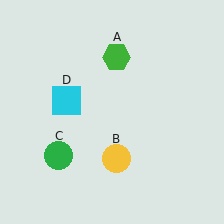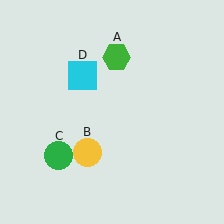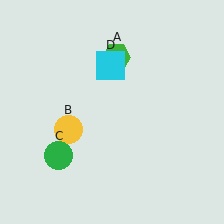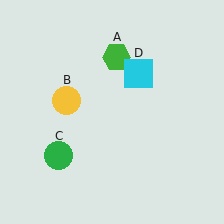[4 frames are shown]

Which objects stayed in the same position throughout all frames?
Green hexagon (object A) and green circle (object C) remained stationary.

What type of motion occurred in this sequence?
The yellow circle (object B), cyan square (object D) rotated clockwise around the center of the scene.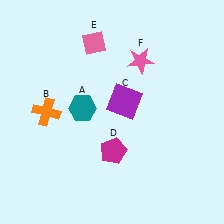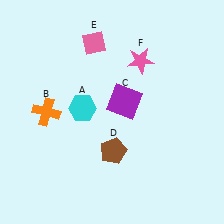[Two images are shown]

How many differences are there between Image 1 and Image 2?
There are 2 differences between the two images.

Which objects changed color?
A changed from teal to cyan. D changed from magenta to brown.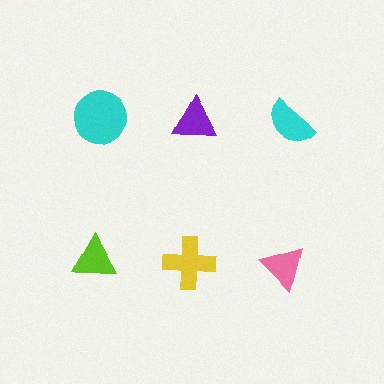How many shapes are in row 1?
3 shapes.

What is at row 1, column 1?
A cyan circle.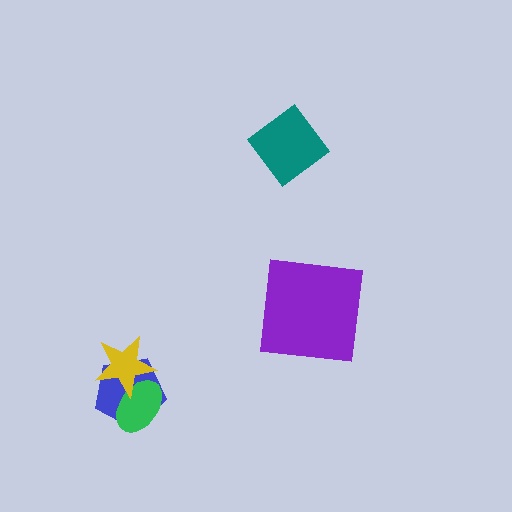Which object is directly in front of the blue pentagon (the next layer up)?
The green ellipse is directly in front of the blue pentagon.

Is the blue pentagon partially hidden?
Yes, it is partially covered by another shape.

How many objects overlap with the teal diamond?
0 objects overlap with the teal diamond.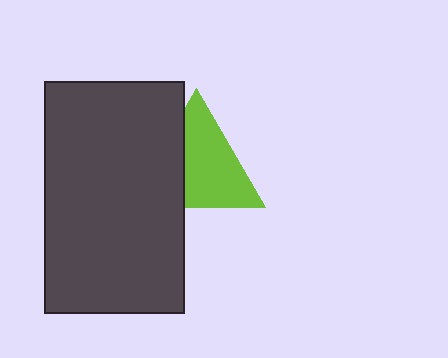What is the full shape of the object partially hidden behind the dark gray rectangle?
The partially hidden object is a lime triangle.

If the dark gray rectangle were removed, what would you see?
You would see the complete lime triangle.